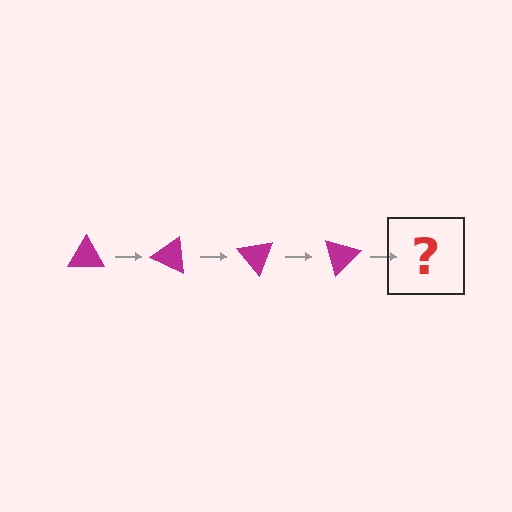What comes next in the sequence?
The next element should be a magenta triangle rotated 100 degrees.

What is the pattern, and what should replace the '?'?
The pattern is that the triangle rotates 25 degrees each step. The '?' should be a magenta triangle rotated 100 degrees.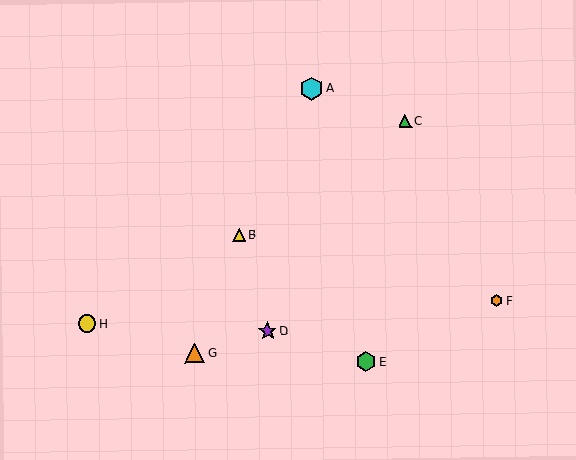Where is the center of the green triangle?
The center of the green triangle is at (405, 121).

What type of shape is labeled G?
Shape G is an orange triangle.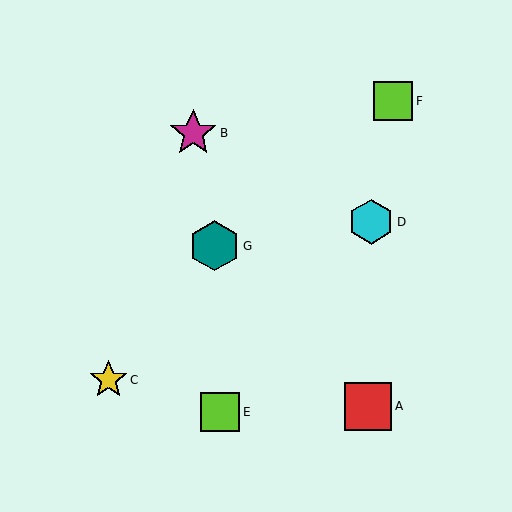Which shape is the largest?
The teal hexagon (labeled G) is the largest.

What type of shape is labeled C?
Shape C is a yellow star.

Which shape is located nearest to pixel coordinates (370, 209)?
The cyan hexagon (labeled D) at (371, 222) is nearest to that location.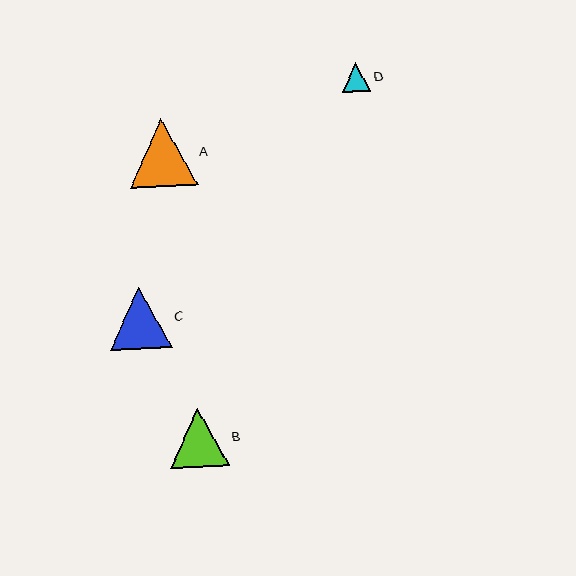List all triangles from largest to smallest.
From largest to smallest: A, C, B, D.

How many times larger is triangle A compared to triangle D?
Triangle A is approximately 2.4 times the size of triangle D.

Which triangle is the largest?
Triangle A is the largest with a size of approximately 68 pixels.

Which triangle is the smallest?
Triangle D is the smallest with a size of approximately 28 pixels.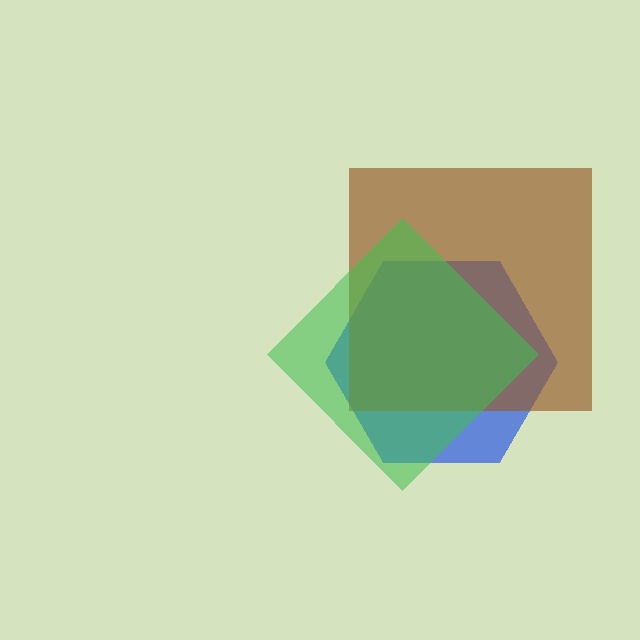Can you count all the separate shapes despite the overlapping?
Yes, there are 3 separate shapes.